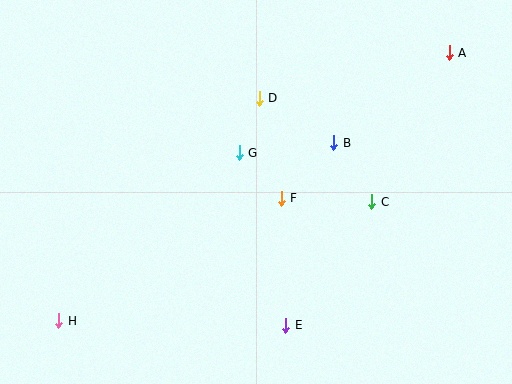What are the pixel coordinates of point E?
Point E is at (286, 325).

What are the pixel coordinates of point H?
Point H is at (59, 321).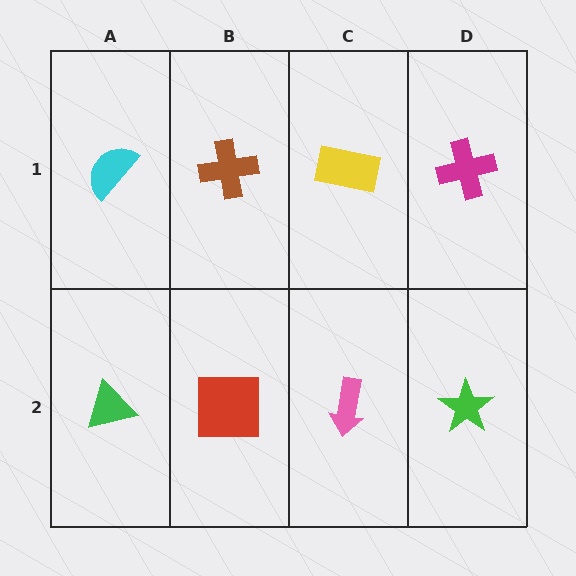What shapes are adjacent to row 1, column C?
A pink arrow (row 2, column C), a brown cross (row 1, column B), a magenta cross (row 1, column D).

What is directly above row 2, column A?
A cyan semicircle.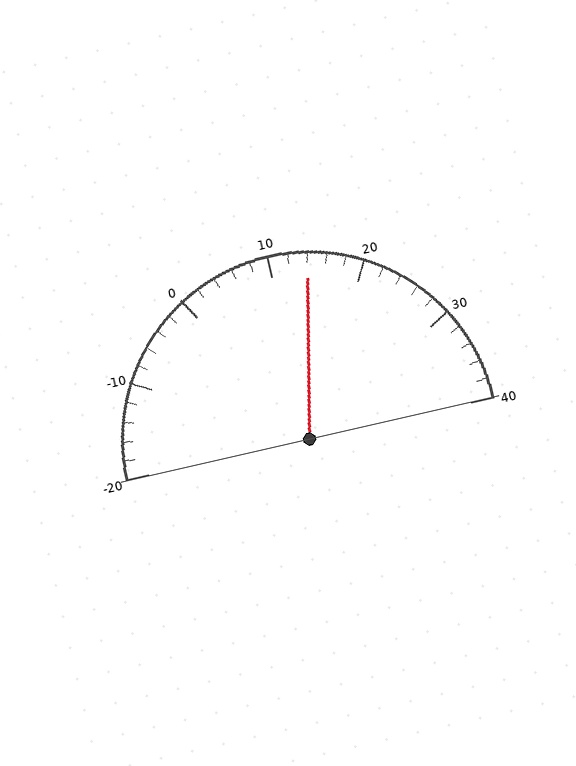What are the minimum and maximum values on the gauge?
The gauge ranges from -20 to 40.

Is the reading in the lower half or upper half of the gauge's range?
The reading is in the upper half of the range (-20 to 40).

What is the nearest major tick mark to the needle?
The nearest major tick mark is 10.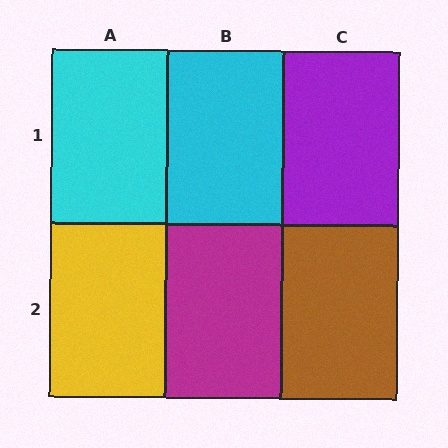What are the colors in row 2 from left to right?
Yellow, magenta, brown.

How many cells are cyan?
2 cells are cyan.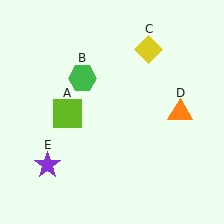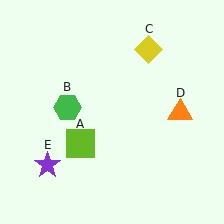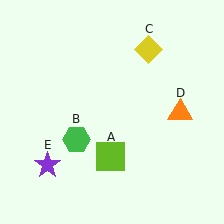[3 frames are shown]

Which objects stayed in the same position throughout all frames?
Yellow diamond (object C) and orange triangle (object D) and purple star (object E) remained stationary.